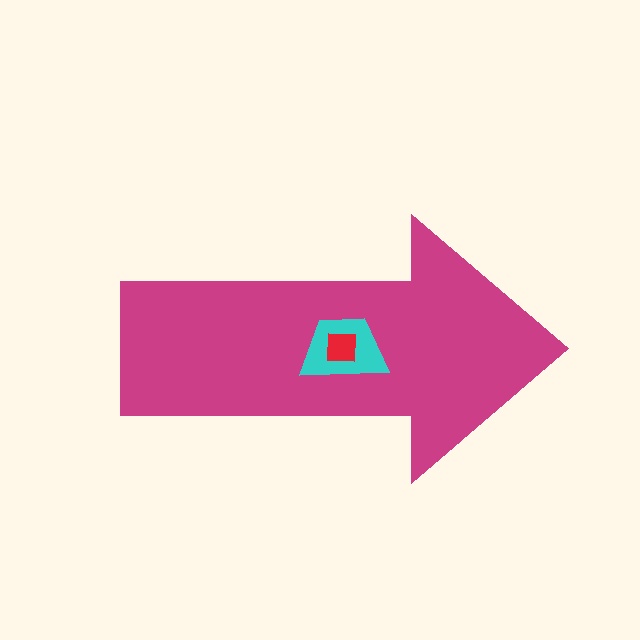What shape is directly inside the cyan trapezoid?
The red square.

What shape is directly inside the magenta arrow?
The cyan trapezoid.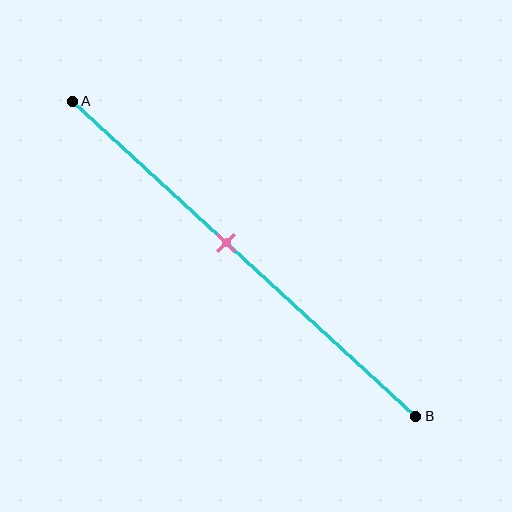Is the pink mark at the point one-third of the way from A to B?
No, the mark is at about 45% from A, not at the 33% one-third point.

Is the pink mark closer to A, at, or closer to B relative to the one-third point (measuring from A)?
The pink mark is closer to point B than the one-third point of segment AB.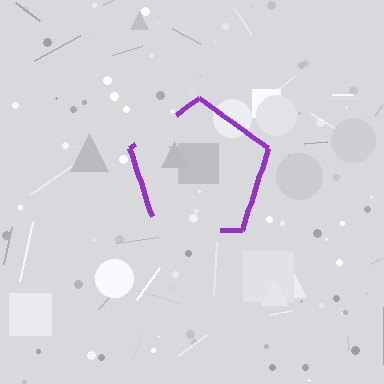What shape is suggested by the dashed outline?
The dashed outline suggests a pentagon.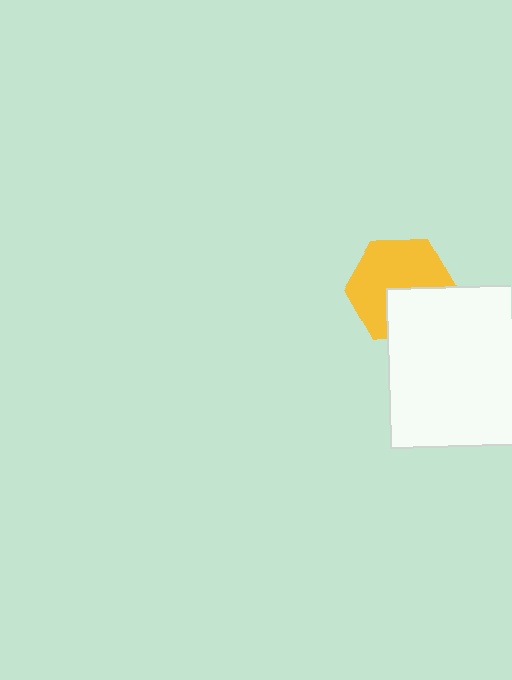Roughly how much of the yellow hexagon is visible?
About half of it is visible (roughly 65%).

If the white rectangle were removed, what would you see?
You would see the complete yellow hexagon.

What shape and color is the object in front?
The object in front is a white rectangle.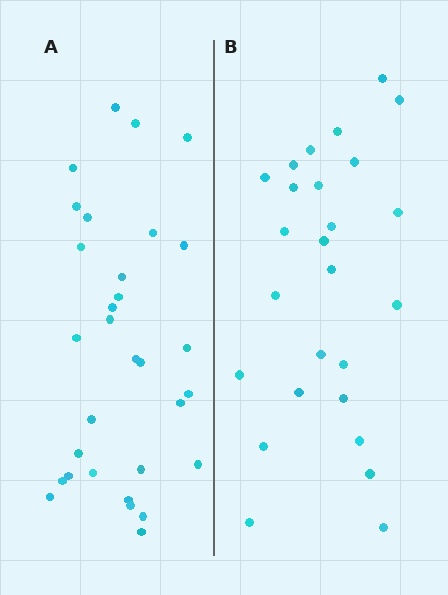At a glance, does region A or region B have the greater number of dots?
Region A (the left region) has more dots.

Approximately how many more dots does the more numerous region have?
Region A has about 5 more dots than region B.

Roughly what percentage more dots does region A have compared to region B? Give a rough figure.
About 20% more.